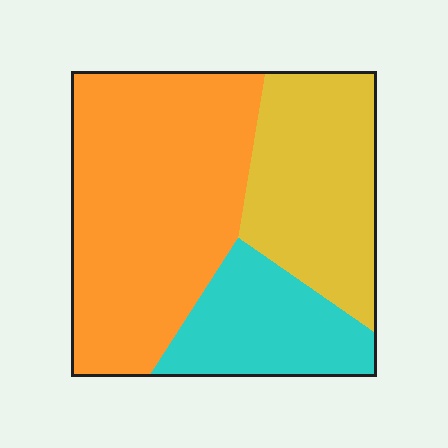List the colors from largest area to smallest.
From largest to smallest: orange, yellow, cyan.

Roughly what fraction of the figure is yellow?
Yellow takes up about one third (1/3) of the figure.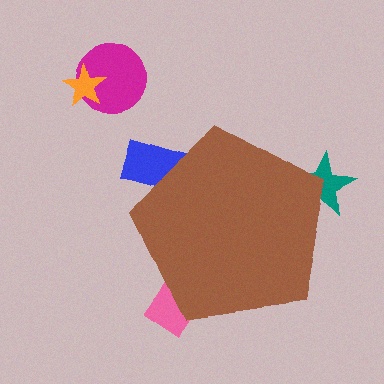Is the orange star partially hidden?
No, the orange star is fully visible.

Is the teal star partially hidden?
Yes, the teal star is partially hidden behind the brown pentagon.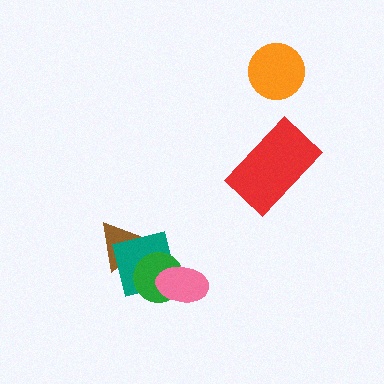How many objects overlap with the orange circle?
0 objects overlap with the orange circle.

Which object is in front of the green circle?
The pink ellipse is in front of the green circle.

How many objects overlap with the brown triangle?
2 objects overlap with the brown triangle.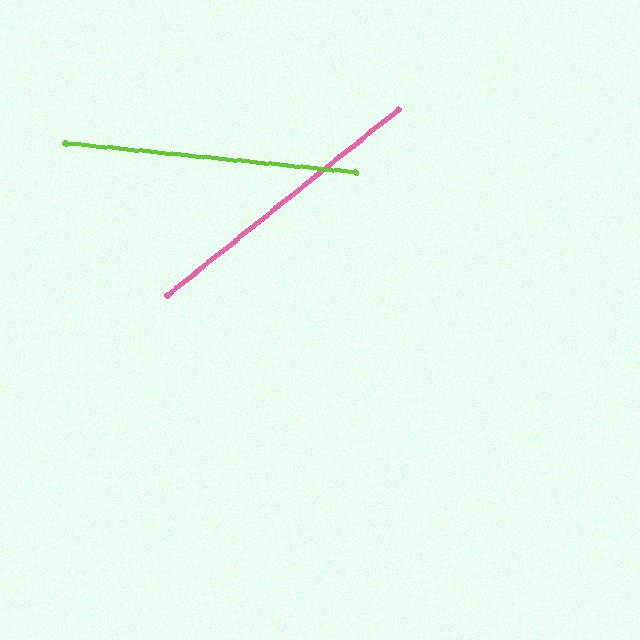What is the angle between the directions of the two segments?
Approximately 44 degrees.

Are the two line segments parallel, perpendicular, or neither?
Neither parallel nor perpendicular — they differ by about 44°.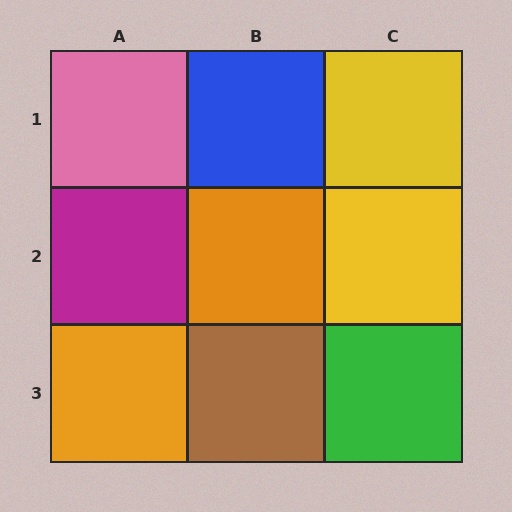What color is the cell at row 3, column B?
Brown.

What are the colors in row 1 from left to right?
Pink, blue, yellow.